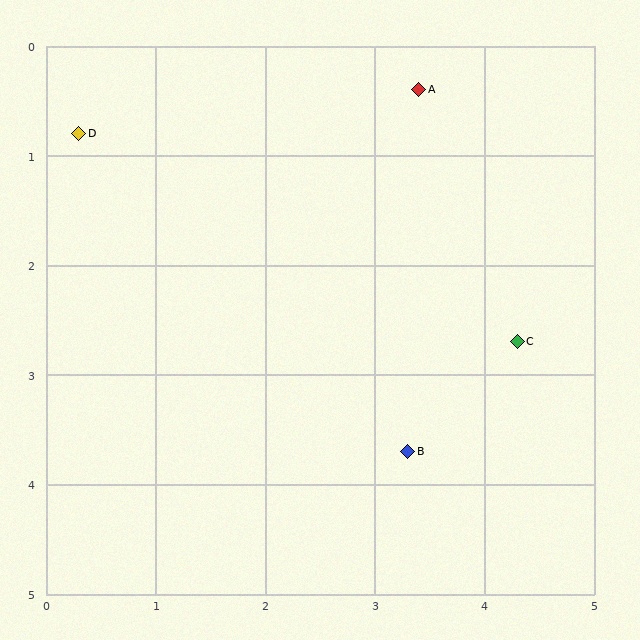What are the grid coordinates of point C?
Point C is at approximately (4.3, 2.7).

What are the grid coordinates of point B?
Point B is at approximately (3.3, 3.7).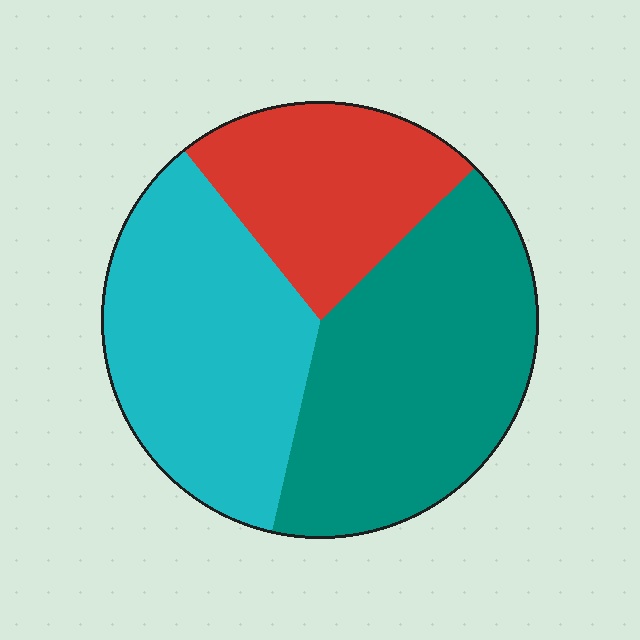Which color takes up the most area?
Teal, at roughly 40%.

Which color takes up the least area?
Red, at roughly 25%.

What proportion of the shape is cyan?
Cyan covers 36% of the shape.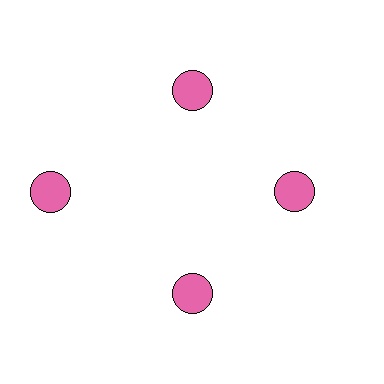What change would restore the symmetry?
The symmetry would be restored by moving it inward, back onto the ring so that all 4 circles sit at equal angles and equal distance from the center.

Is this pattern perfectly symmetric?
No. The 4 pink circles are arranged in a ring, but one element near the 9 o'clock position is pushed outward from the center, breaking the 4-fold rotational symmetry.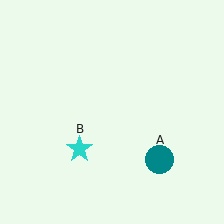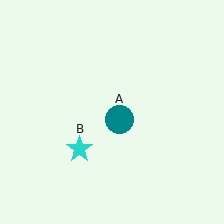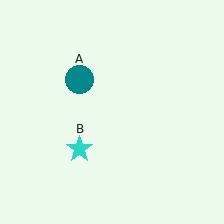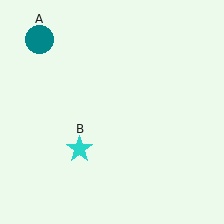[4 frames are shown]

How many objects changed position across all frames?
1 object changed position: teal circle (object A).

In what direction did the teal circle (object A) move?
The teal circle (object A) moved up and to the left.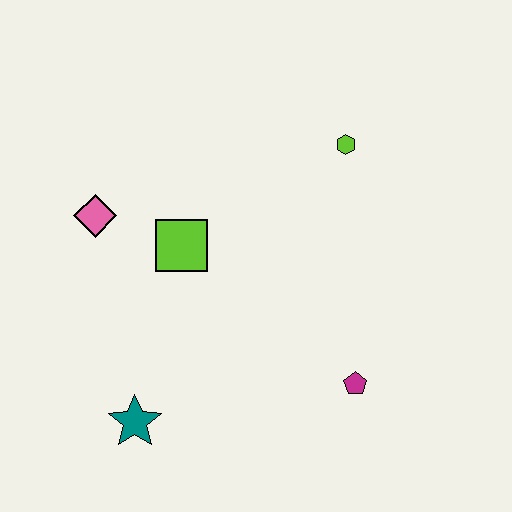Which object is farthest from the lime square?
The magenta pentagon is farthest from the lime square.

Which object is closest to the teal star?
The lime square is closest to the teal star.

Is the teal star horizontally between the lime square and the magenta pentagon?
No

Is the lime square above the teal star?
Yes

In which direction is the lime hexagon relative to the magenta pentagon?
The lime hexagon is above the magenta pentagon.